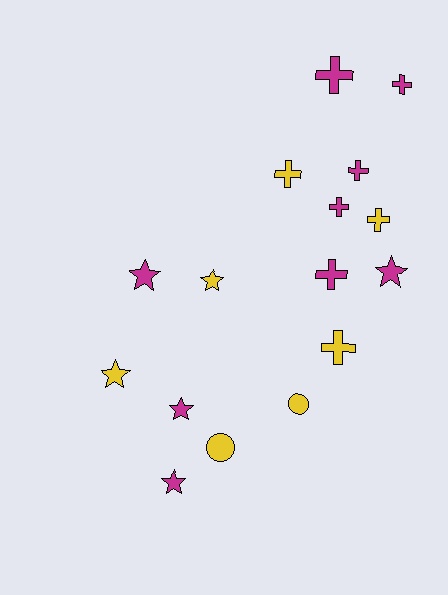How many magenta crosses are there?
There are 5 magenta crosses.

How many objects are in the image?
There are 16 objects.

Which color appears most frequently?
Magenta, with 9 objects.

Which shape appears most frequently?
Cross, with 8 objects.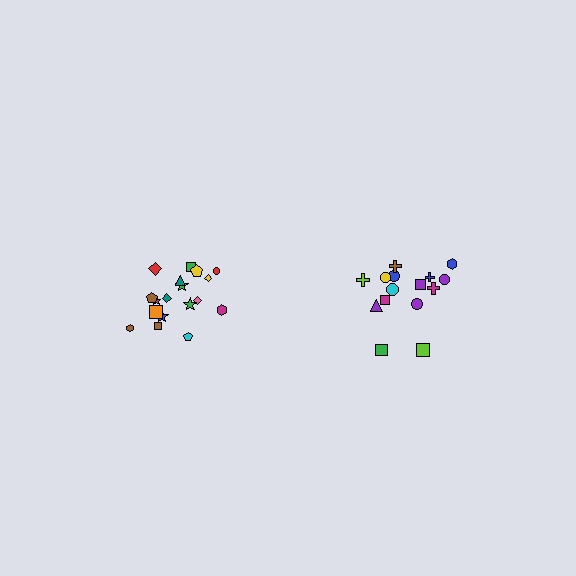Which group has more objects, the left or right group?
The left group.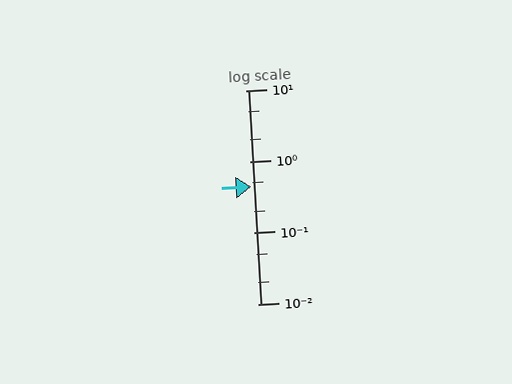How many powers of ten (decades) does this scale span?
The scale spans 3 decades, from 0.01 to 10.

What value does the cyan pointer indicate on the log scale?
The pointer indicates approximately 0.44.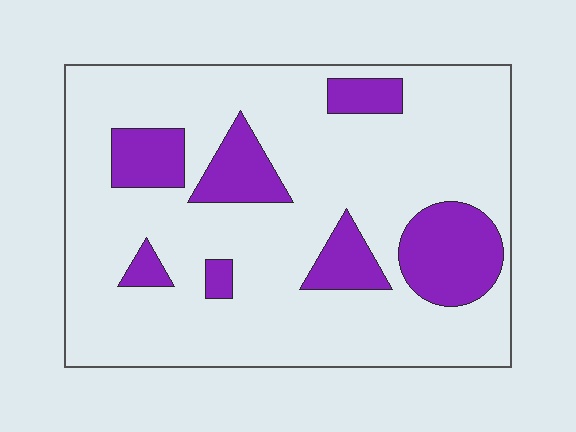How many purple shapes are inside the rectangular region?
7.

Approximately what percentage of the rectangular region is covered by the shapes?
Approximately 20%.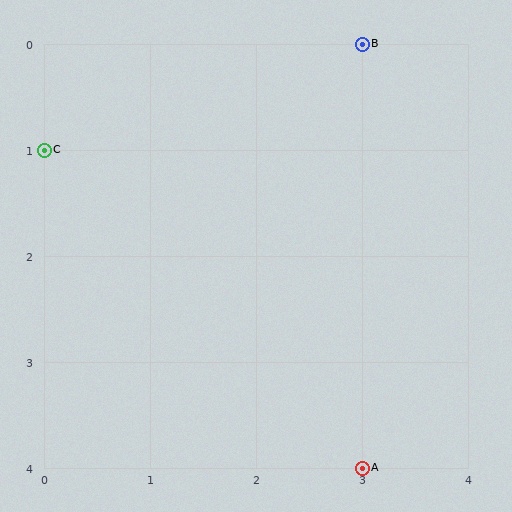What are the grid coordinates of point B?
Point B is at grid coordinates (3, 0).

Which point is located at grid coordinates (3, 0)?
Point B is at (3, 0).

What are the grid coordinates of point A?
Point A is at grid coordinates (3, 4).